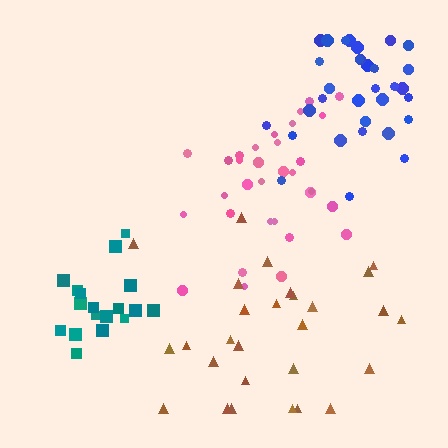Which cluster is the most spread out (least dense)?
Brown.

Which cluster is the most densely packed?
Pink.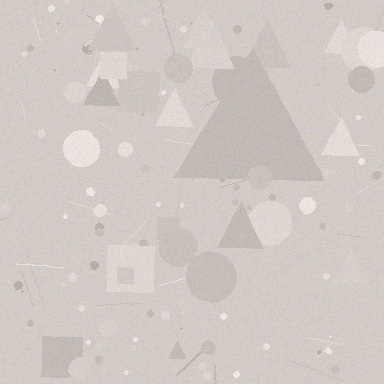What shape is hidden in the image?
A triangle is hidden in the image.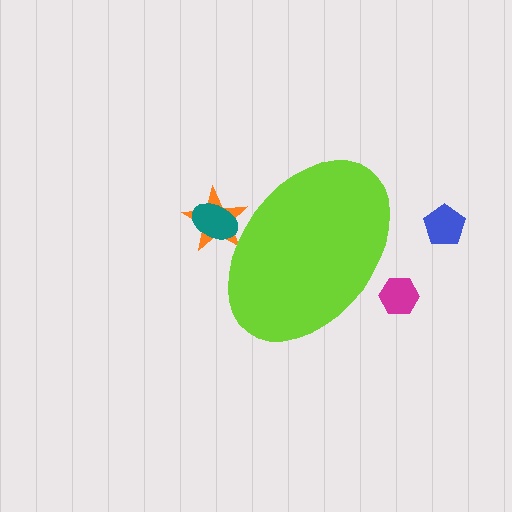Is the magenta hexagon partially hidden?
Yes, the magenta hexagon is partially hidden behind the lime ellipse.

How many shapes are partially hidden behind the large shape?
3 shapes are partially hidden.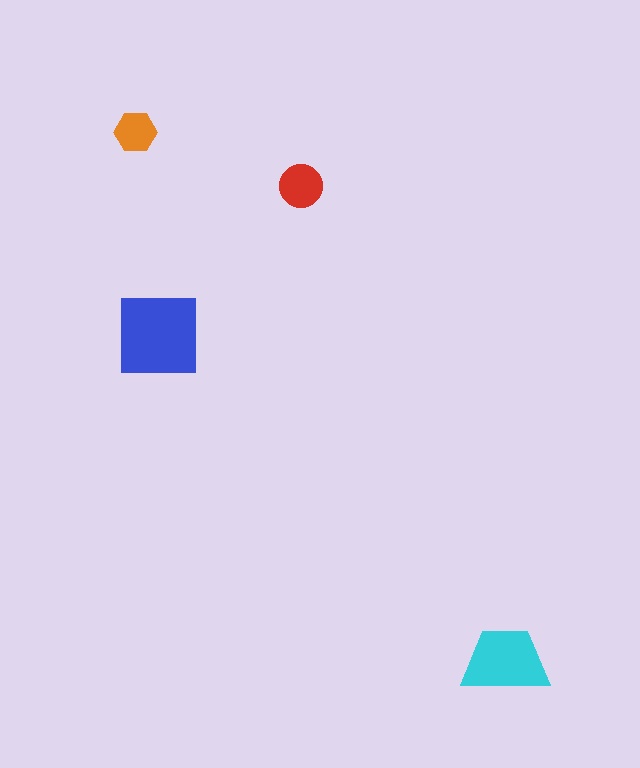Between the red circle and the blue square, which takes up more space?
The blue square.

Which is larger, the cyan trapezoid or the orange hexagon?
The cyan trapezoid.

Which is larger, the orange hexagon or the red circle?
The red circle.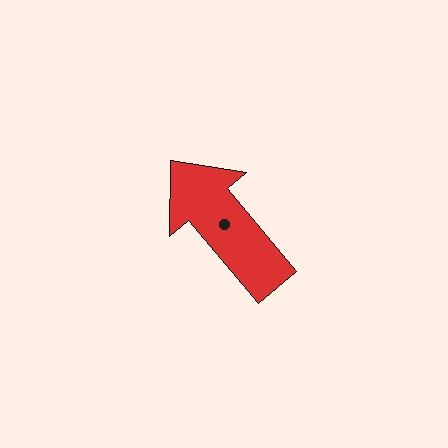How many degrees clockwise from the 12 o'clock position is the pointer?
Approximately 320 degrees.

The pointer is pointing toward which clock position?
Roughly 11 o'clock.